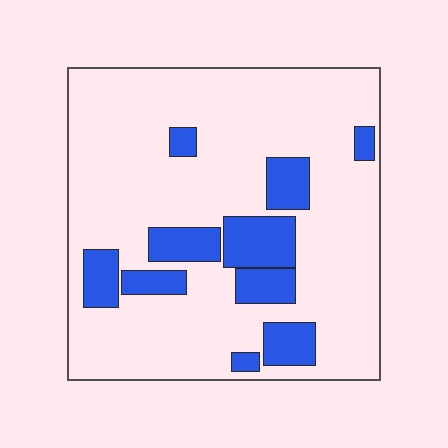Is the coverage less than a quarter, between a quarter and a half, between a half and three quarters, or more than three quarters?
Less than a quarter.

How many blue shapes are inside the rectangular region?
10.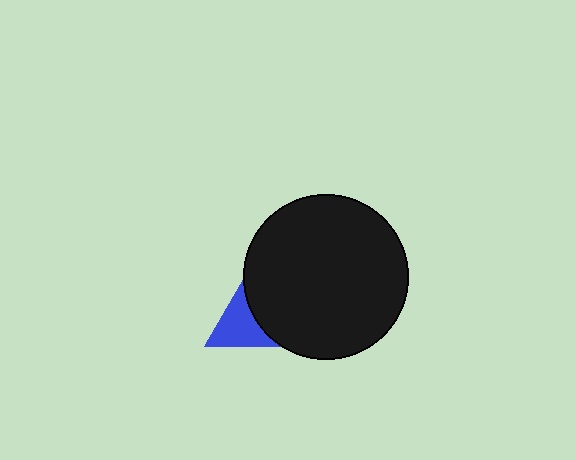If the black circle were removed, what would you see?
You would see the complete blue triangle.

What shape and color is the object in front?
The object in front is a black circle.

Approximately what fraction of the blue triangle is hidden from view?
Roughly 58% of the blue triangle is hidden behind the black circle.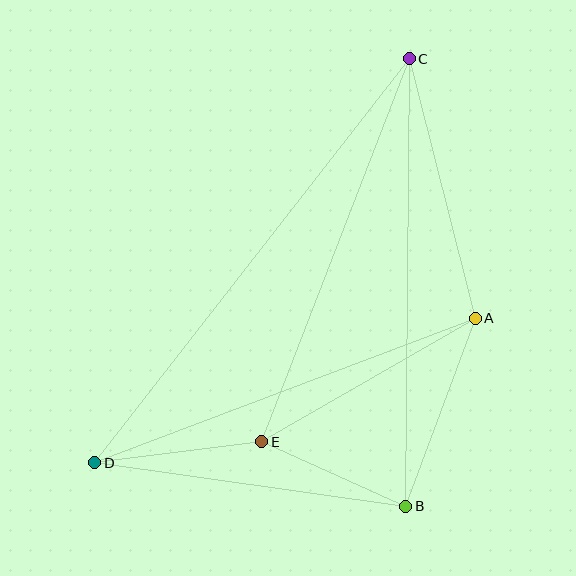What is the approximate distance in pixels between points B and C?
The distance between B and C is approximately 448 pixels.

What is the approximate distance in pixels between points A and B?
The distance between A and B is approximately 200 pixels.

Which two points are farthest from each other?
Points C and D are farthest from each other.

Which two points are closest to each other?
Points B and E are closest to each other.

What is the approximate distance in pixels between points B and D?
The distance between B and D is approximately 314 pixels.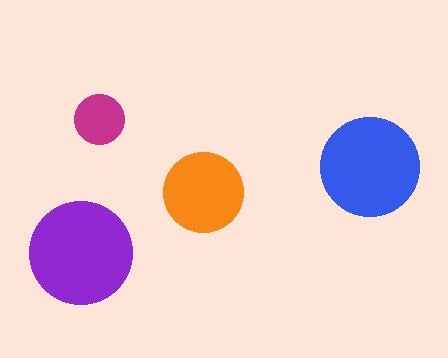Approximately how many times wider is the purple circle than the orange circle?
About 1.5 times wider.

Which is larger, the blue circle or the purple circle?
The purple one.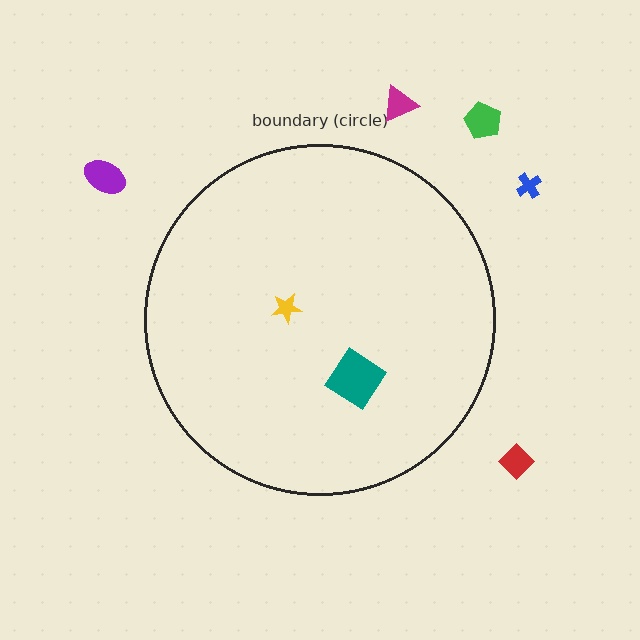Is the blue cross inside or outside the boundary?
Outside.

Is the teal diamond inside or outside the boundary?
Inside.